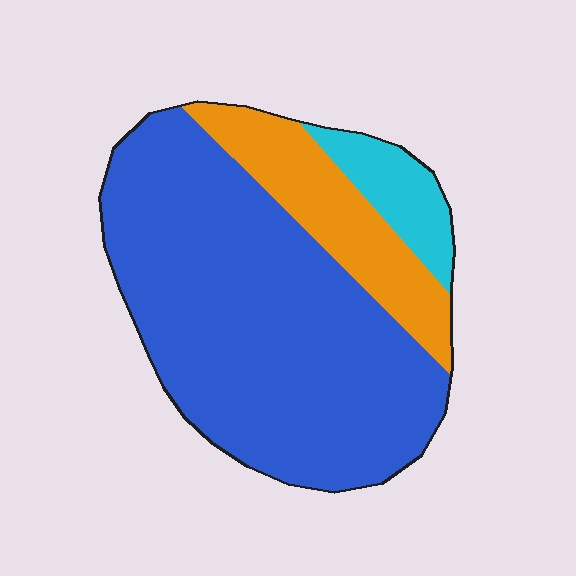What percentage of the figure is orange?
Orange takes up less than a quarter of the figure.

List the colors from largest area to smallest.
From largest to smallest: blue, orange, cyan.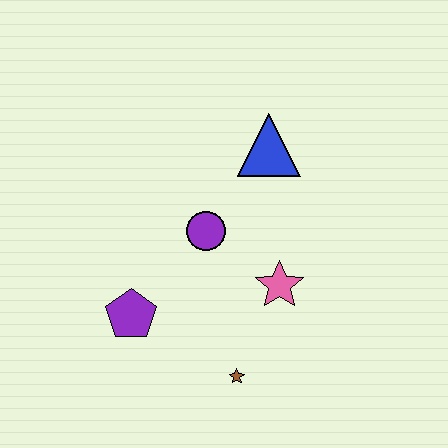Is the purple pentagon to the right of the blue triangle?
No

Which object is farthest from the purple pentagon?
The blue triangle is farthest from the purple pentagon.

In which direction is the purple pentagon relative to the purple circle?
The purple pentagon is below the purple circle.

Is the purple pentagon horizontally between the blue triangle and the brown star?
No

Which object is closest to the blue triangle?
The purple circle is closest to the blue triangle.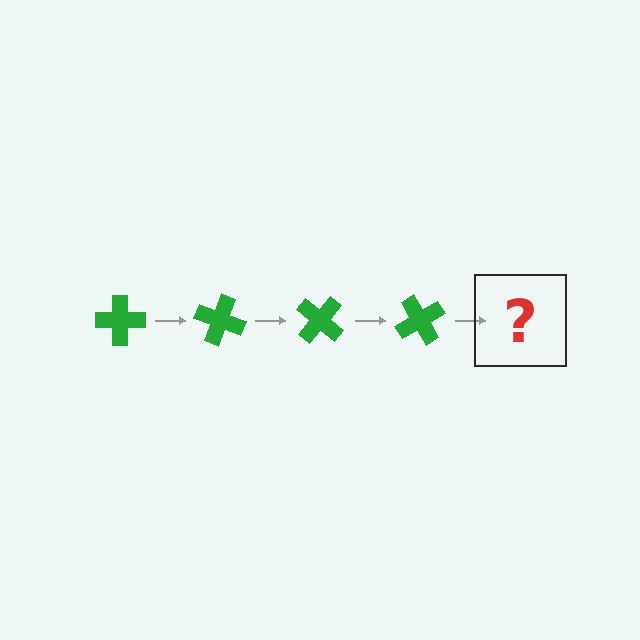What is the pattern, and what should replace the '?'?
The pattern is that the cross rotates 20 degrees each step. The '?' should be a green cross rotated 80 degrees.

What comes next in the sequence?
The next element should be a green cross rotated 80 degrees.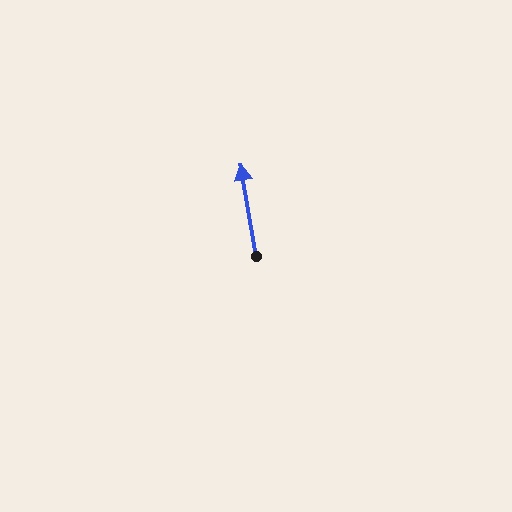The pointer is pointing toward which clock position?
Roughly 12 o'clock.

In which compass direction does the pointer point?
North.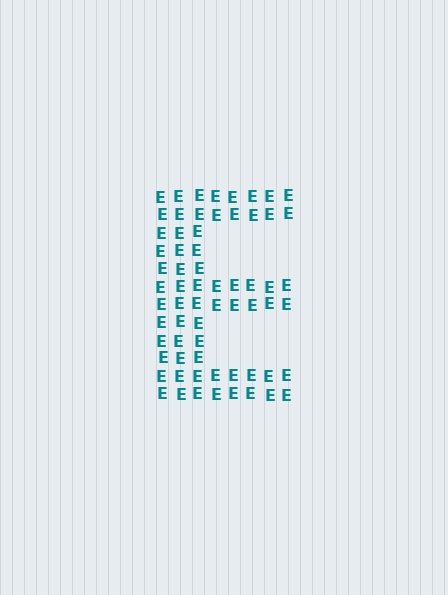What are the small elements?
The small elements are letter E's.